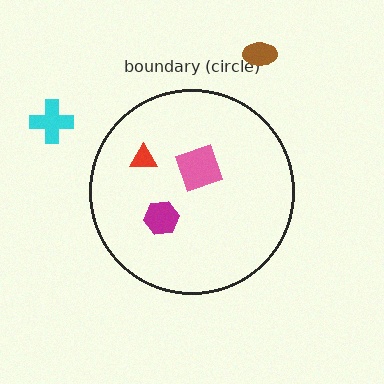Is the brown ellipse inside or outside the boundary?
Outside.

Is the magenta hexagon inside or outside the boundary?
Inside.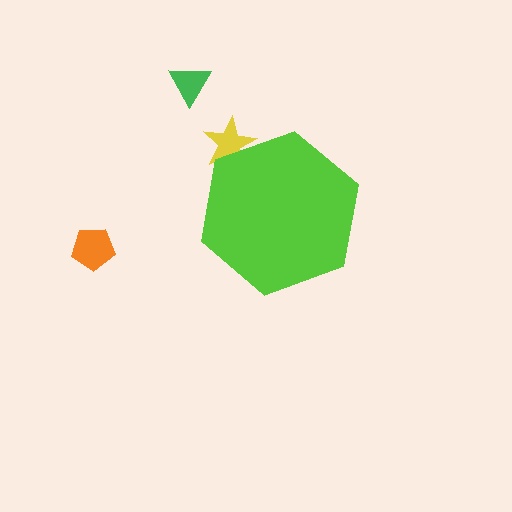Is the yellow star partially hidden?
Yes, the yellow star is partially hidden behind the lime hexagon.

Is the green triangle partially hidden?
No, the green triangle is fully visible.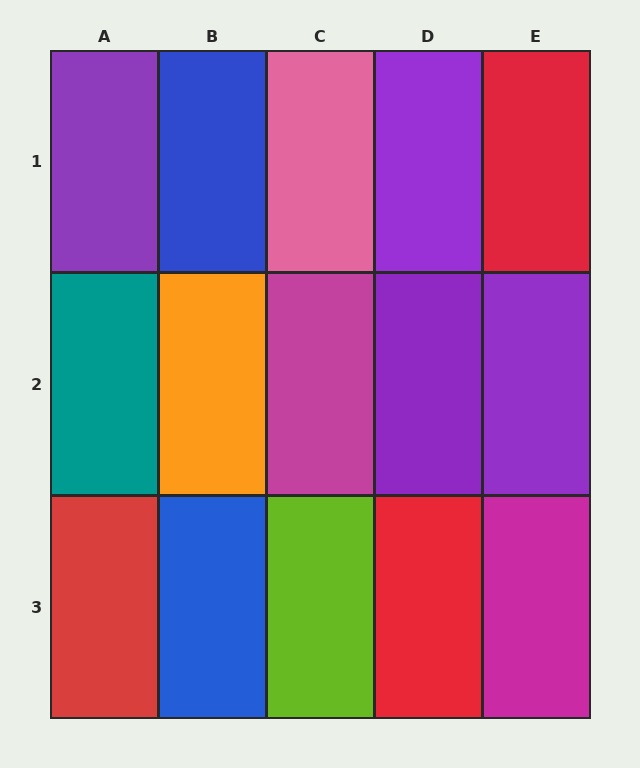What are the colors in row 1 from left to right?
Purple, blue, pink, purple, red.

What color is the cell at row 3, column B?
Blue.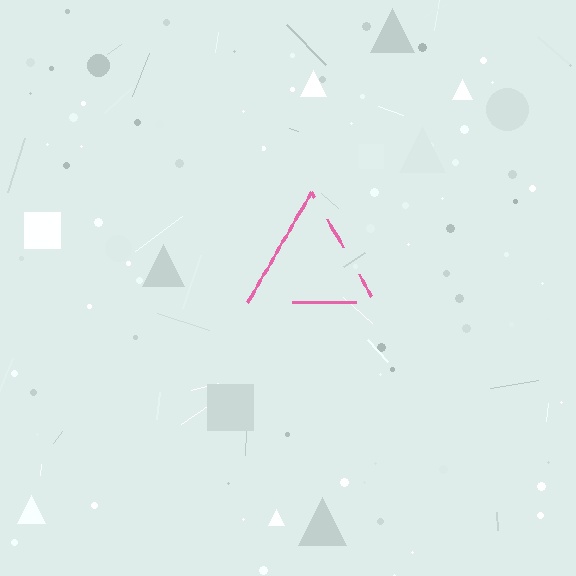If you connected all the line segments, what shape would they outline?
They would outline a triangle.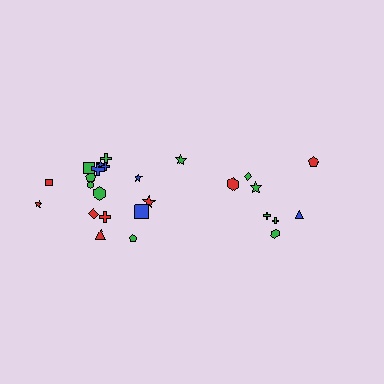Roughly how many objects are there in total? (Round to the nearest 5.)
Roughly 25 objects in total.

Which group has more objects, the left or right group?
The left group.